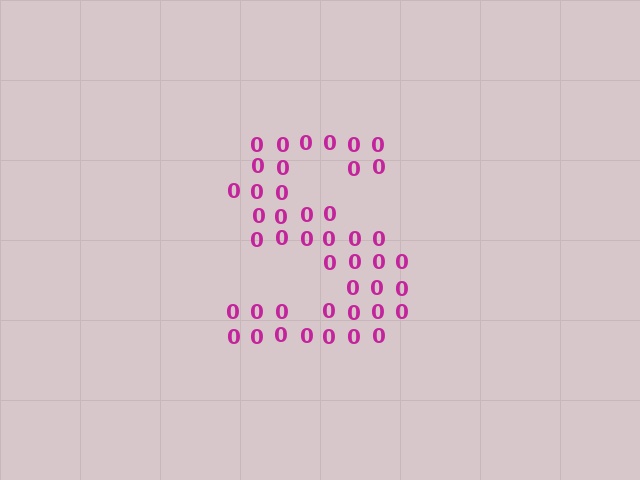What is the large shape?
The large shape is the letter S.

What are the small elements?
The small elements are digit 0's.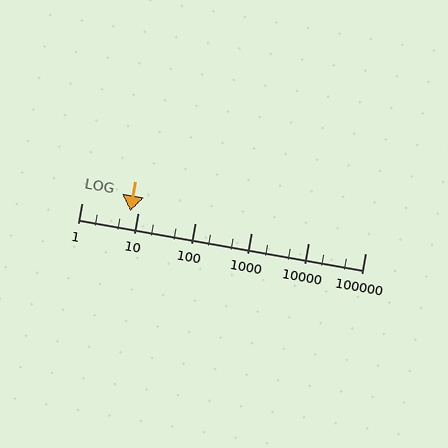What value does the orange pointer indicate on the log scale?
The pointer indicates approximately 7.1.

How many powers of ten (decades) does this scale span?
The scale spans 5 decades, from 1 to 100000.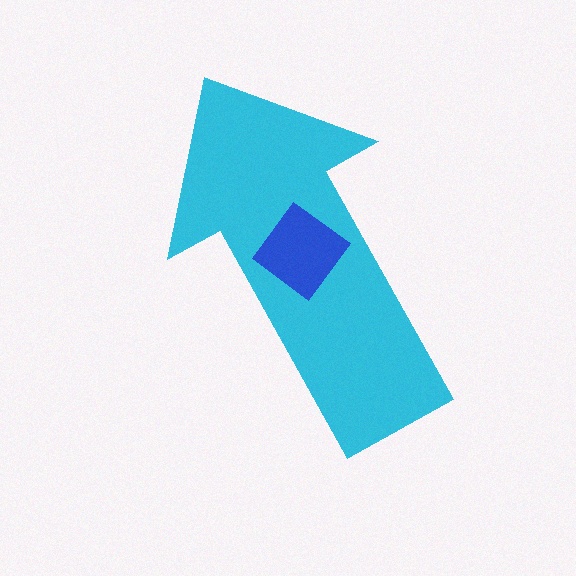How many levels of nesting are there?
2.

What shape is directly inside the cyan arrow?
The blue diamond.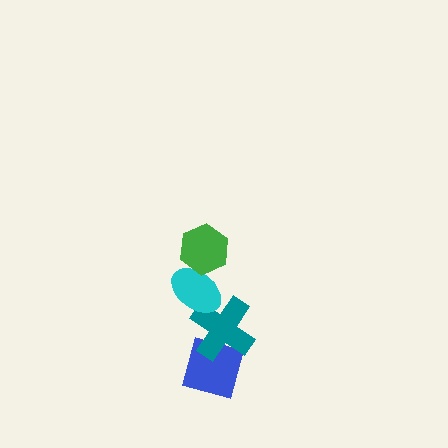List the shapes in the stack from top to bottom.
From top to bottom: the green hexagon, the cyan ellipse, the teal cross, the blue diamond.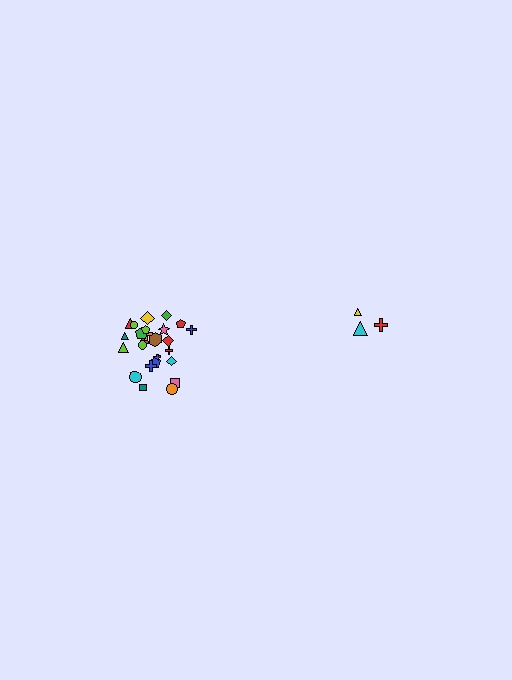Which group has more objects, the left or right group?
The left group.